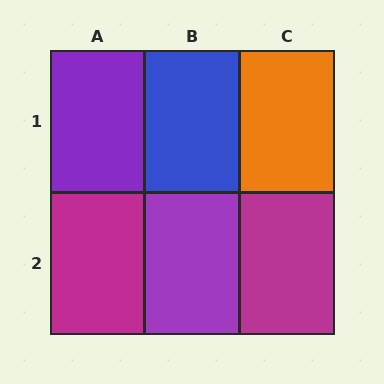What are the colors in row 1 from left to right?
Purple, blue, orange.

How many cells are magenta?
2 cells are magenta.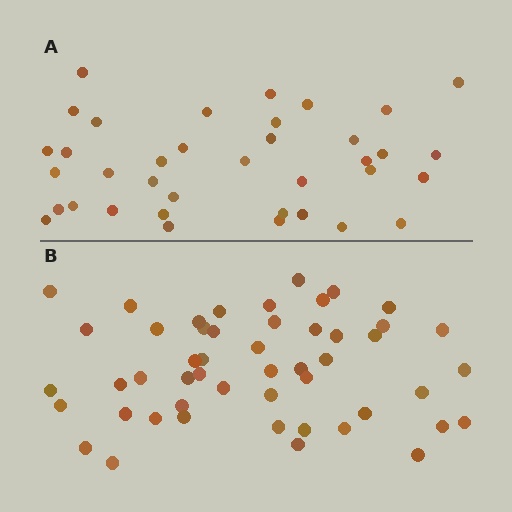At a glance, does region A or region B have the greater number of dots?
Region B (the bottom region) has more dots.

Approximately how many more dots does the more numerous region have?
Region B has approximately 15 more dots than region A.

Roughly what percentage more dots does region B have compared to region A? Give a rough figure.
About 35% more.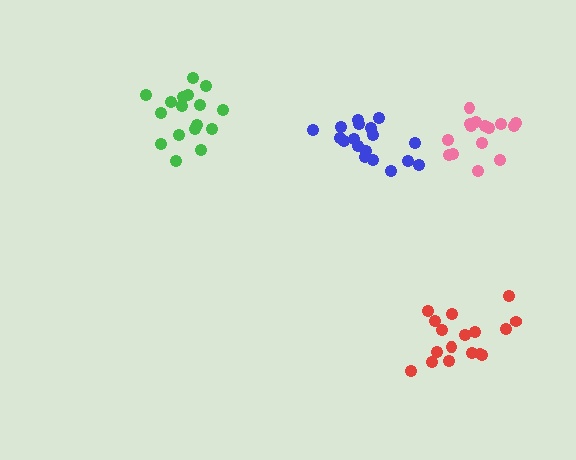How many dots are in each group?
Group 1: 15 dots, Group 2: 17 dots, Group 3: 17 dots, Group 4: 18 dots (67 total).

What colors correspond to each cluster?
The clusters are colored: pink, red, green, blue.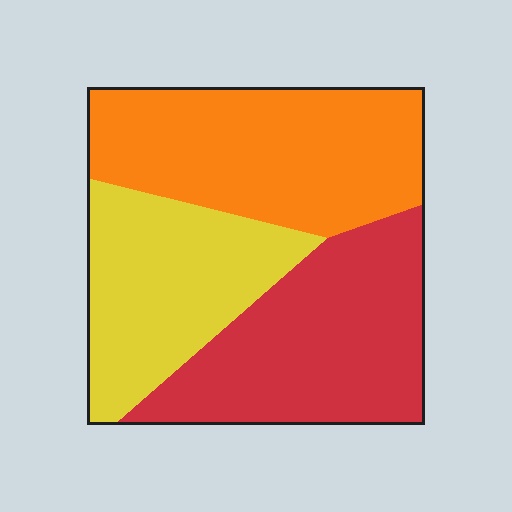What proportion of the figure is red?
Red takes up about one third (1/3) of the figure.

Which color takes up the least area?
Yellow, at roughly 30%.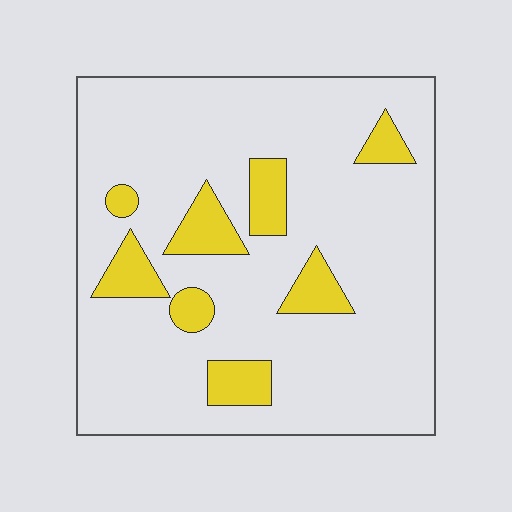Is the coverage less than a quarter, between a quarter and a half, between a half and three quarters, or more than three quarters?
Less than a quarter.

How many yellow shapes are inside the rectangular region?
8.